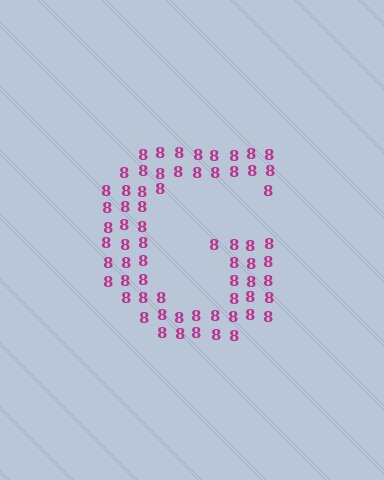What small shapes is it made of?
It is made of small digit 8's.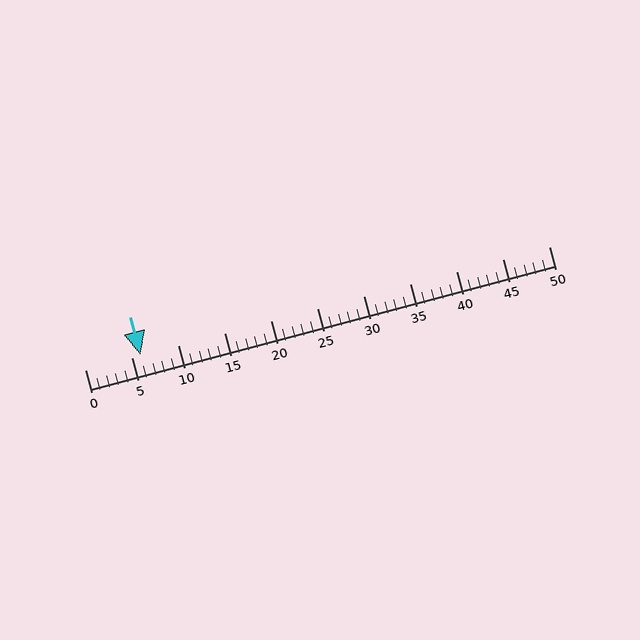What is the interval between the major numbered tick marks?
The major tick marks are spaced 5 units apart.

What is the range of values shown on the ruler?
The ruler shows values from 0 to 50.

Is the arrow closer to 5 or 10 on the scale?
The arrow is closer to 5.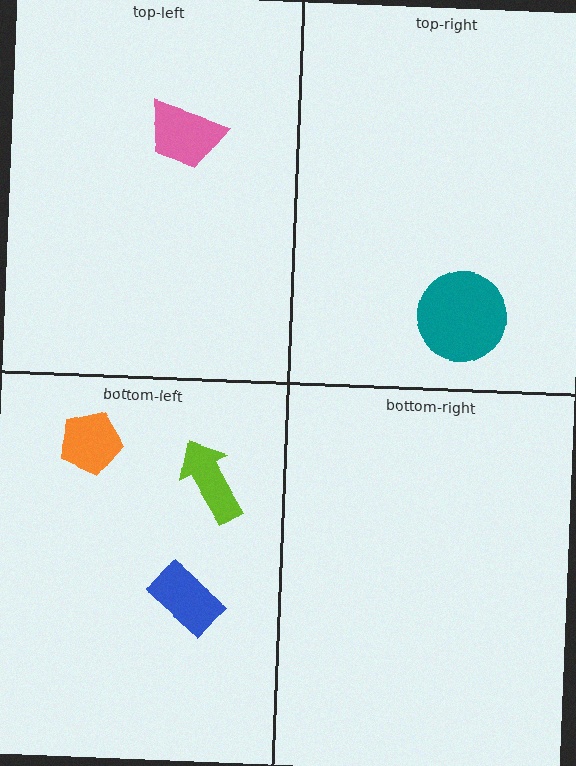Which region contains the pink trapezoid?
The top-left region.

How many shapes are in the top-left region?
1.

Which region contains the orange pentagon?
The bottom-left region.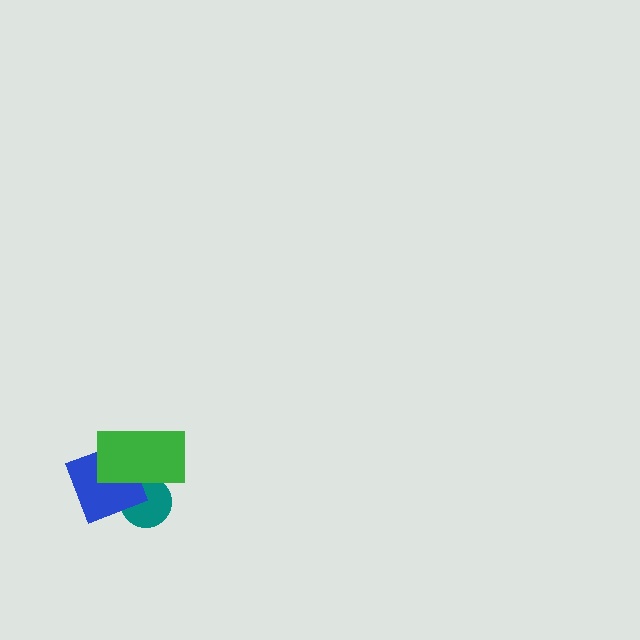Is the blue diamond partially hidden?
Yes, it is partially covered by another shape.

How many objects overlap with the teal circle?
2 objects overlap with the teal circle.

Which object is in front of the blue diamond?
The green rectangle is in front of the blue diamond.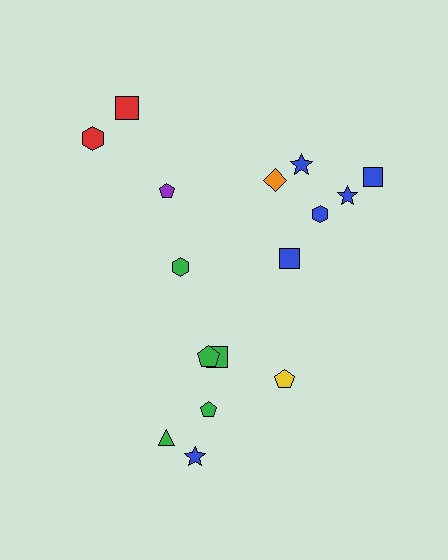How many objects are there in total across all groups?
There are 16 objects.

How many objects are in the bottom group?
There are 6 objects.